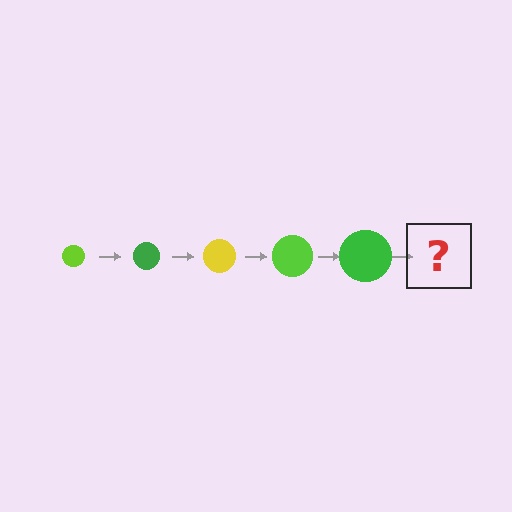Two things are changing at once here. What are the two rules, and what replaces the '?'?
The two rules are that the circle grows larger each step and the color cycles through lime, green, and yellow. The '?' should be a yellow circle, larger than the previous one.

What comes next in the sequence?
The next element should be a yellow circle, larger than the previous one.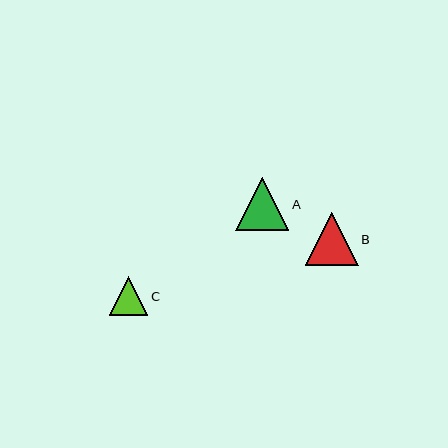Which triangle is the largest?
Triangle A is the largest with a size of approximately 53 pixels.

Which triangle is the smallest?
Triangle C is the smallest with a size of approximately 38 pixels.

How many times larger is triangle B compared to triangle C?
Triangle B is approximately 1.4 times the size of triangle C.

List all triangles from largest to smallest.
From largest to smallest: A, B, C.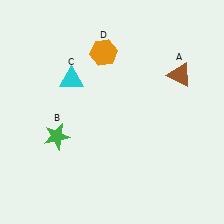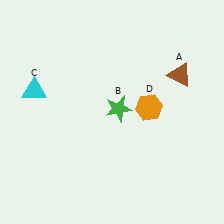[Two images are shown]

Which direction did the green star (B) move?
The green star (B) moved right.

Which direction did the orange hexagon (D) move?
The orange hexagon (D) moved down.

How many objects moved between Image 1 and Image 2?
3 objects moved between the two images.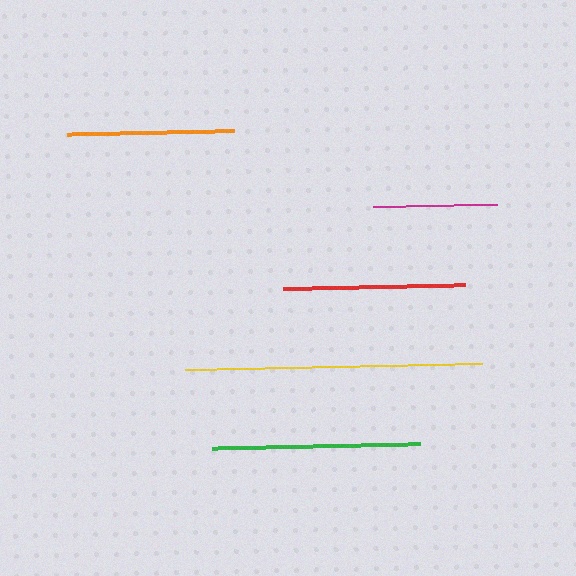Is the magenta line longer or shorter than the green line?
The green line is longer than the magenta line.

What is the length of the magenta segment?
The magenta segment is approximately 123 pixels long.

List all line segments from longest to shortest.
From longest to shortest: yellow, green, red, orange, magenta.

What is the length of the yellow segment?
The yellow segment is approximately 297 pixels long.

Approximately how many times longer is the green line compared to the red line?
The green line is approximately 1.1 times the length of the red line.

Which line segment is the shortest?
The magenta line is the shortest at approximately 123 pixels.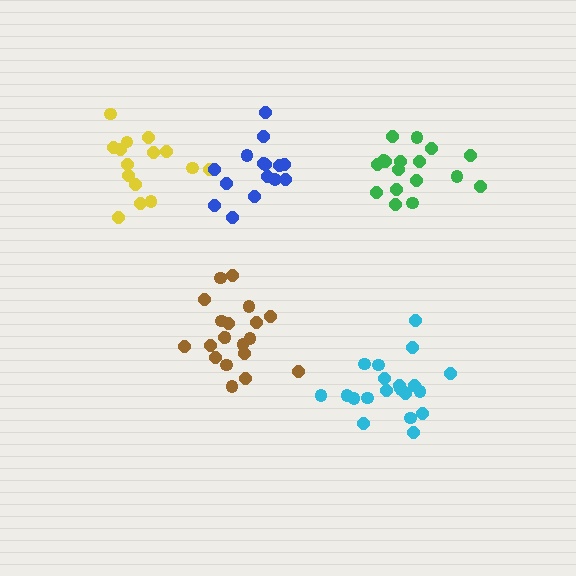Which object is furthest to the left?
The yellow cluster is leftmost.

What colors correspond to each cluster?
The clusters are colored: brown, green, yellow, cyan, blue.